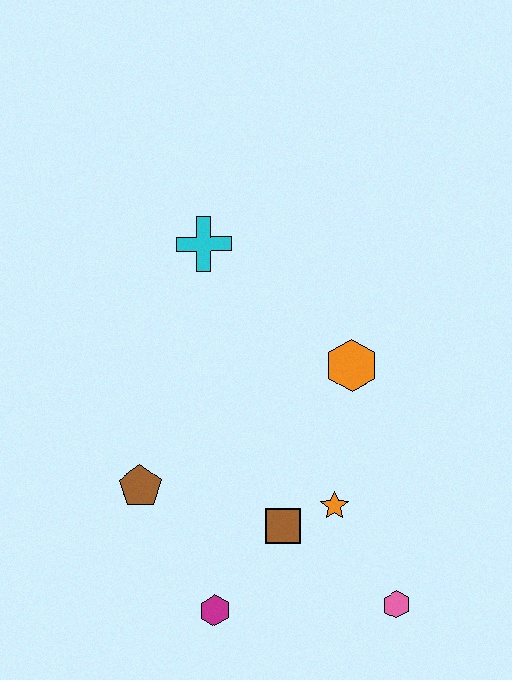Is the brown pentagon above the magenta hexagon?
Yes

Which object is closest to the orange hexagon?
The orange star is closest to the orange hexagon.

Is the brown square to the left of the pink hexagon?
Yes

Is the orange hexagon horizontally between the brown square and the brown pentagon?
No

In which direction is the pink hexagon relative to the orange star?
The pink hexagon is below the orange star.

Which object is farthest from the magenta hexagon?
The cyan cross is farthest from the magenta hexagon.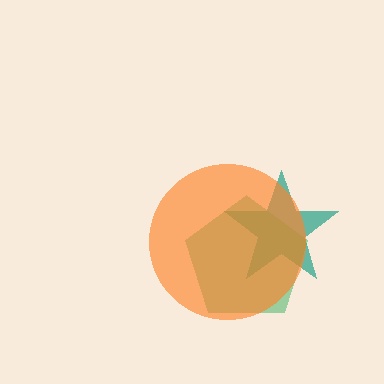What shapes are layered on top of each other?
The layered shapes are: a teal star, a green pentagon, an orange circle.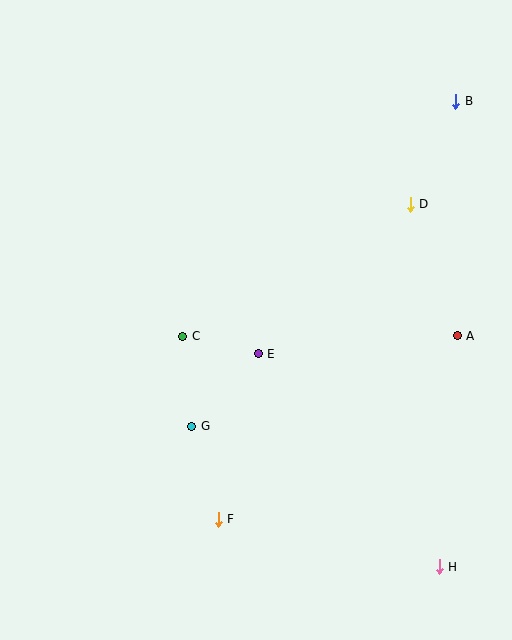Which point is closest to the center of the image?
Point E at (258, 354) is closest to the center.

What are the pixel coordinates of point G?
Point G is at (192, 426).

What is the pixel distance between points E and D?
The distance between E and D is 214 pixels.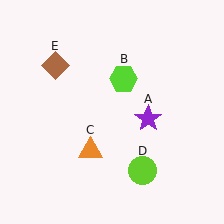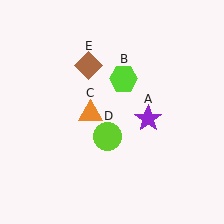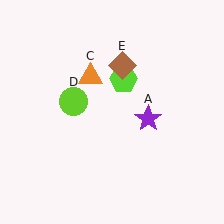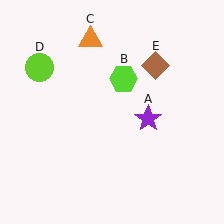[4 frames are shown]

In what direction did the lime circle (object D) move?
The lime circle (object D) moved up and to the left.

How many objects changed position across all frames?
3 objects changed position: orange triangle (object C), lime circle (object D), brown diamond (object E).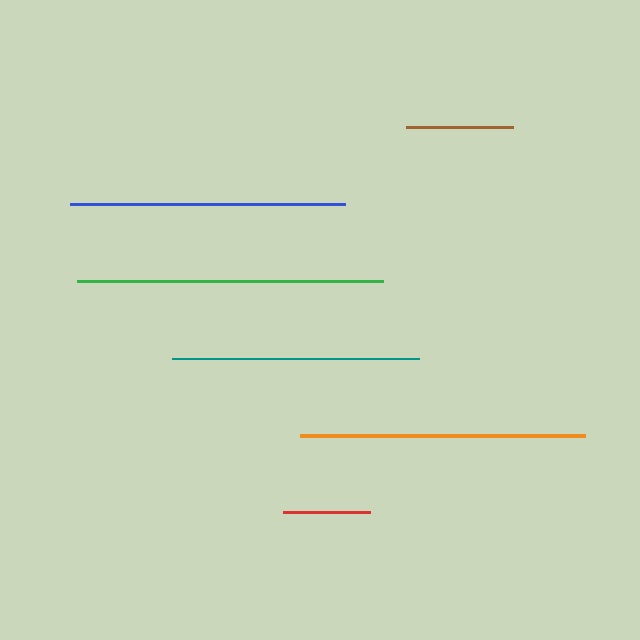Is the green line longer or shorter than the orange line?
The green line is longer than the orange line.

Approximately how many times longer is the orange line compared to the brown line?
The orange line is approximately 2.7 times the length of the brown line.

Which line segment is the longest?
The green line is the longest at approximately 307 pixels.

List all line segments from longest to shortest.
From longest to shortest: green, orange, blue, teal, brown, red.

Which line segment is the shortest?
The red line is the shortest at approximately 86 pixels.